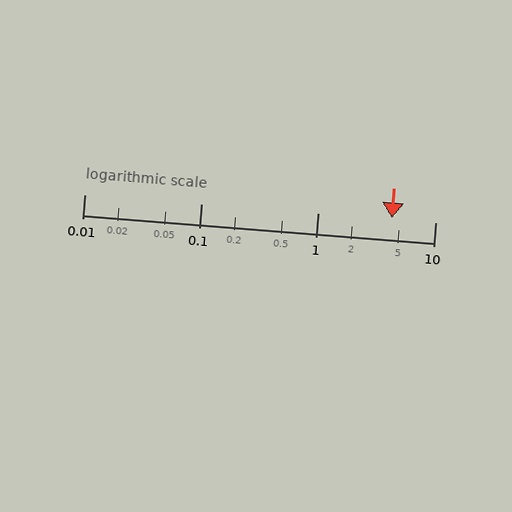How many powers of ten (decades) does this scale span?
The scale spans 3 decades, from 0.01 to 10.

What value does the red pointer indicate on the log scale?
The pointer indicates approximately 4.3.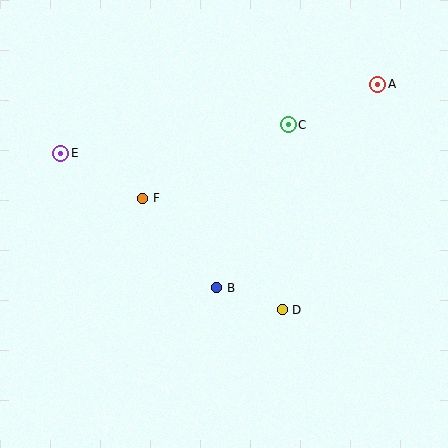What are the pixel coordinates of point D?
Point D is at (282, 310).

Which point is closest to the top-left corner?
Point E is closest to the top-left corner.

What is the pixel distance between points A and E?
The distance between A and E is 324 pixels.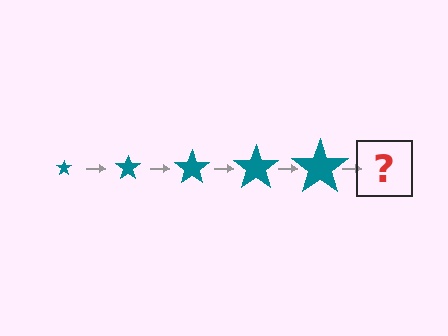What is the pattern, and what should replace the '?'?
The pattern is that the star gets progressively larger each step. The '?' should be a teal star, larger than the previous one.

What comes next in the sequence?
The next element should be a teal star, larger than the previous one.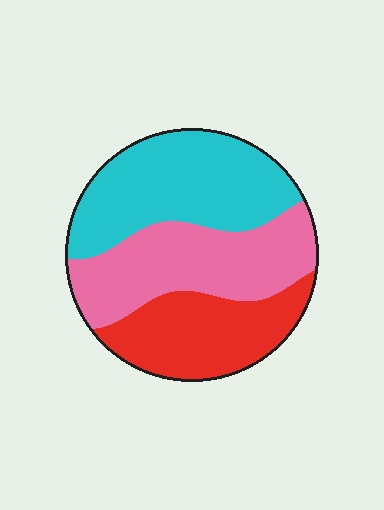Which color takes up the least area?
Red, at roughly 30%.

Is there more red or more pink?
Pink.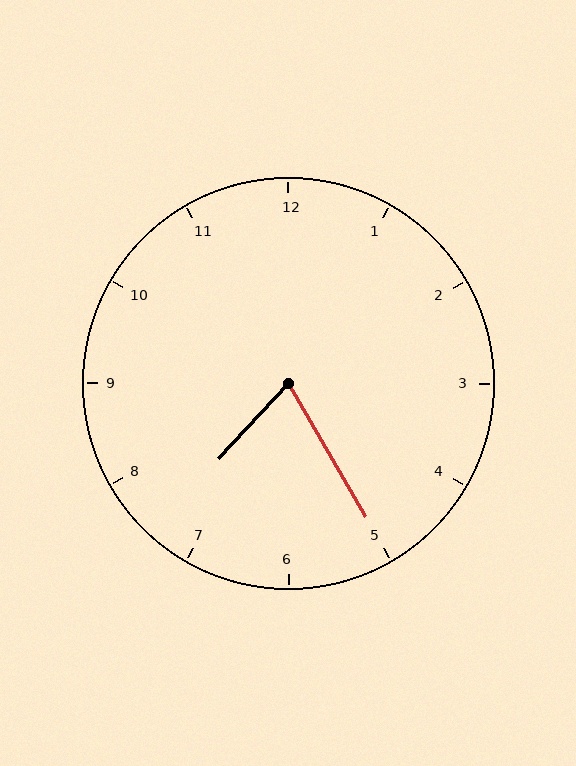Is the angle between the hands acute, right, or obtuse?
It is acute.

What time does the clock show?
7:25.